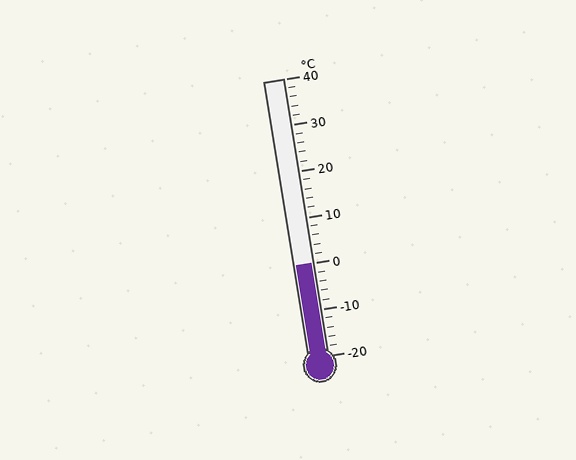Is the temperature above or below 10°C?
The temperature is below 10°C.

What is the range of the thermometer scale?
The thermometer scale ranges from -20°C to 40°C.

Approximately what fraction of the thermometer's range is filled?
The thermometer is filled to approximately 35% of its range.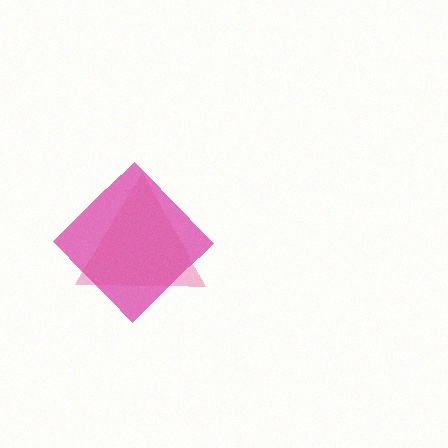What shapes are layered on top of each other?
The layered shapes are: a magenta diamond, a pink triangle.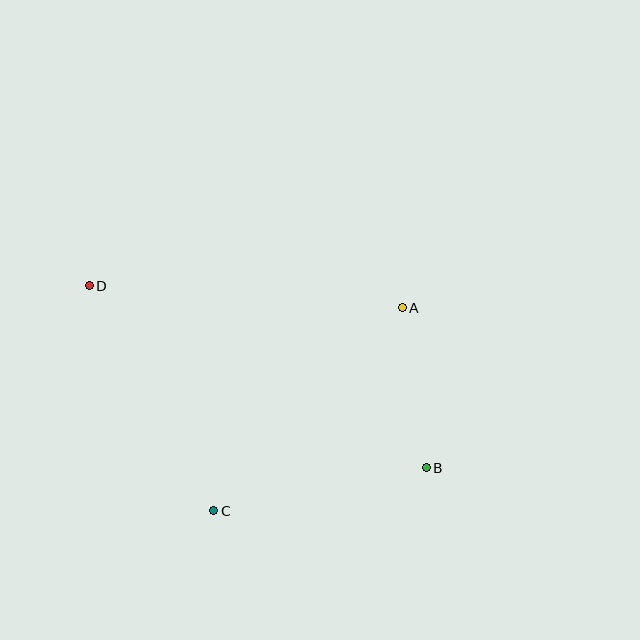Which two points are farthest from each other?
Points B and D are farthest from each other.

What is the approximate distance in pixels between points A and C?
The distance between A and C is approximately 277 pixels.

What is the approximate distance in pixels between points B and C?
The distance between B and C is approximately 217 pixels.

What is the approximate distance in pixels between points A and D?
The distance between A and D is approximately 314 pixels.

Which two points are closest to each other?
Points A and B are closest to each other.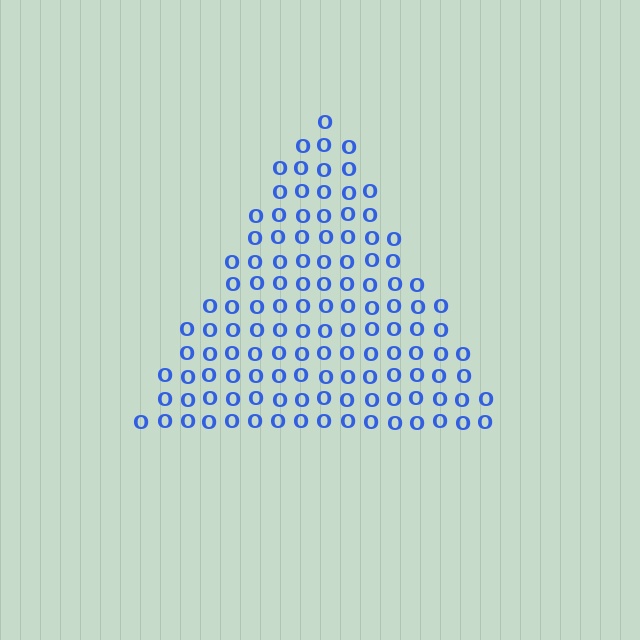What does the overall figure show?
The overall figure shows a triangle.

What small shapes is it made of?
It is made of small letter O's.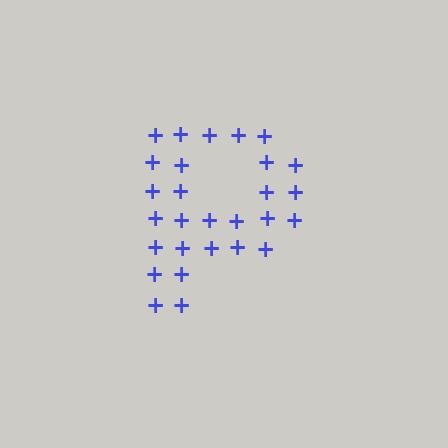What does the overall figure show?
The overall figure shows the letter P.